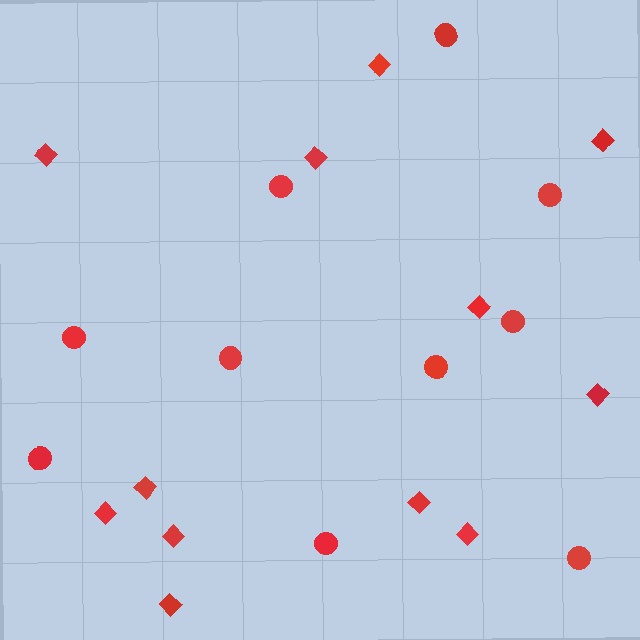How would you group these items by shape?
There are 2 groups: one group of circles (10) and one group of diamonds (12).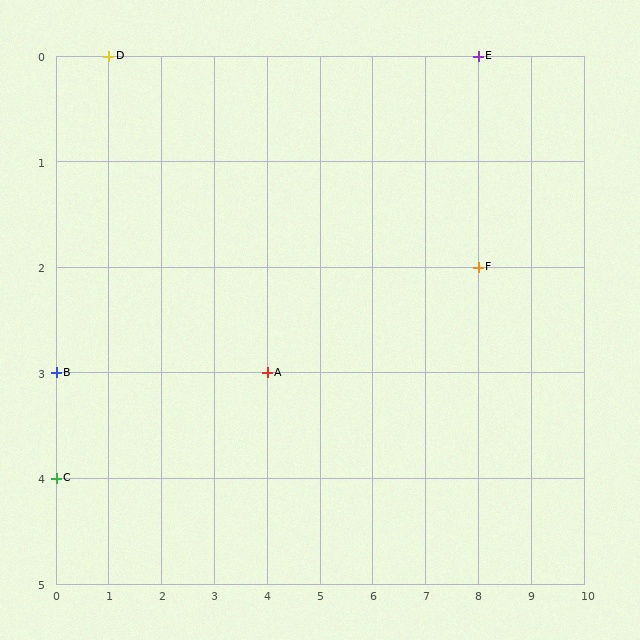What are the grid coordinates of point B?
Point B is at grid coordinates (0, 3).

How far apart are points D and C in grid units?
Points D and C are 1 column and 4 rows apart (about 4.1 grid units diagonally).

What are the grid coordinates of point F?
Point F is at grid coordinates (8, 2).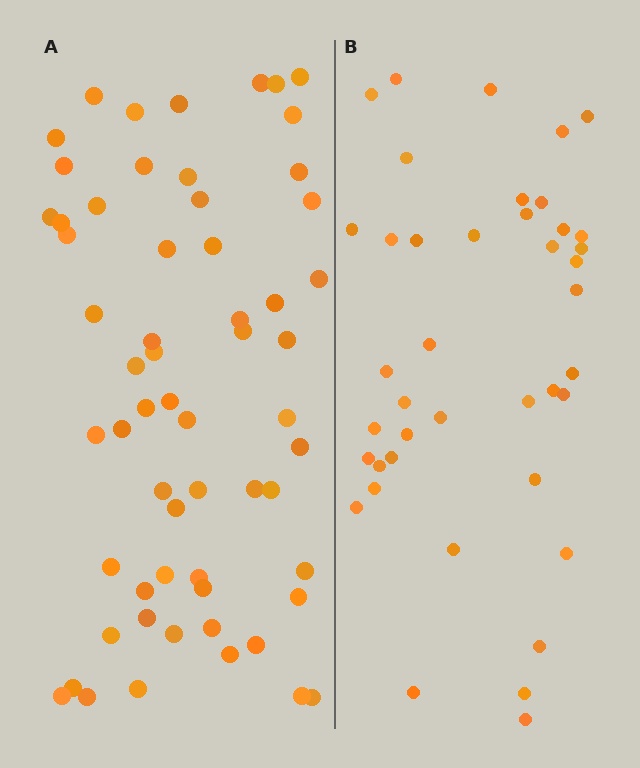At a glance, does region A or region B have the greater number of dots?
Region A (the left region) has more dots.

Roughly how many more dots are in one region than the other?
Region A has approximately 20 more dots than region B.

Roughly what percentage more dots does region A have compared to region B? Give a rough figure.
About 45% more.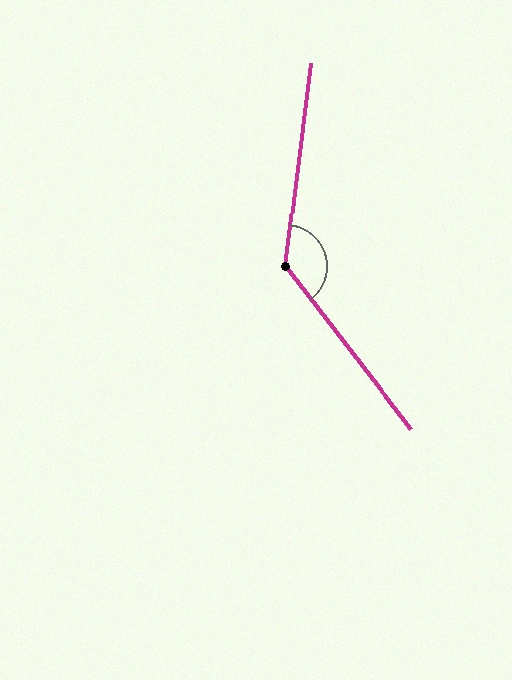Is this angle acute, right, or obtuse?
It is obtuse.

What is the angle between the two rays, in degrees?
Approximately 135 degrees.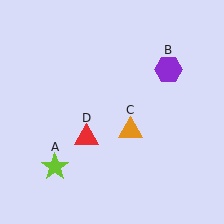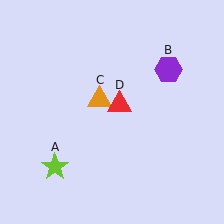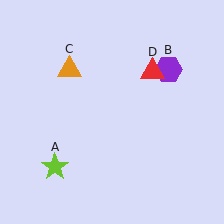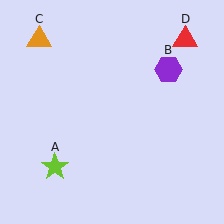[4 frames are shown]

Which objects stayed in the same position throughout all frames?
Lime star (object A) and purple hexagon (object B) remained stationary.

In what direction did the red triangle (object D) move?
The red triangle (object D) moved up and to the right.